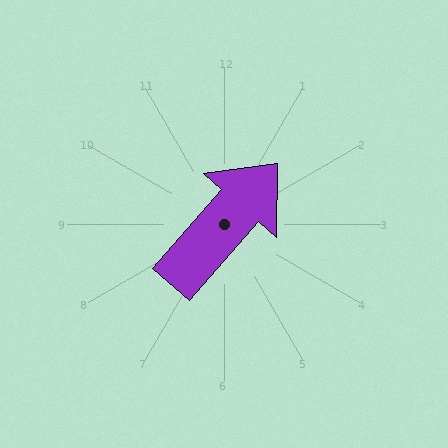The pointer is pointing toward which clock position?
Roughly 1 o'clock.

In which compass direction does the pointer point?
Northeast.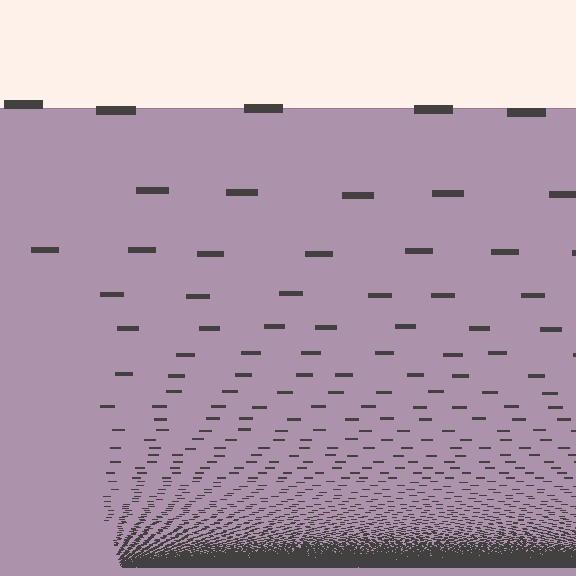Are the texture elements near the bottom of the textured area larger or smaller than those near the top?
Smaller. The gradient is inverted — elements near the bottom are smaller and denser.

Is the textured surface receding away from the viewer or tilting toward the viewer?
The surface appears to tilt toward the viewer. Texture elements get larger and sparser toward the top.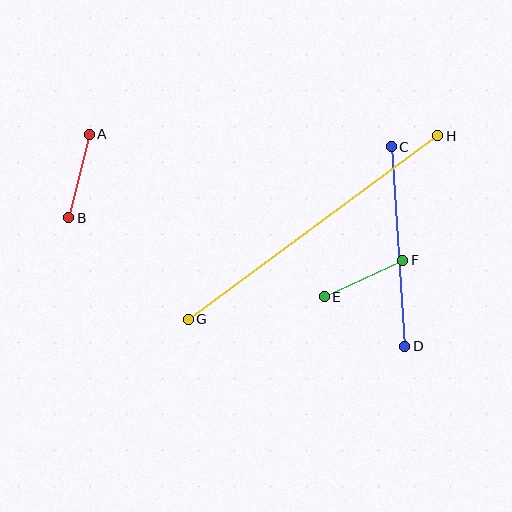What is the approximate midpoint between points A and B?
The midpoint is at approximately (79, 176) pixels.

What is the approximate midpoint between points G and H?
The midpoint is at approximately (313, 227) pixels.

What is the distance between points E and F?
The distance is approximately 87 pixels.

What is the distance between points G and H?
The distance is approximately 310 pixels.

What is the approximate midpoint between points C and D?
The midpoint is at approximately (398, 247) pixels.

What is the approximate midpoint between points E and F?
The midpoint is at approximately (364, 279) pixels.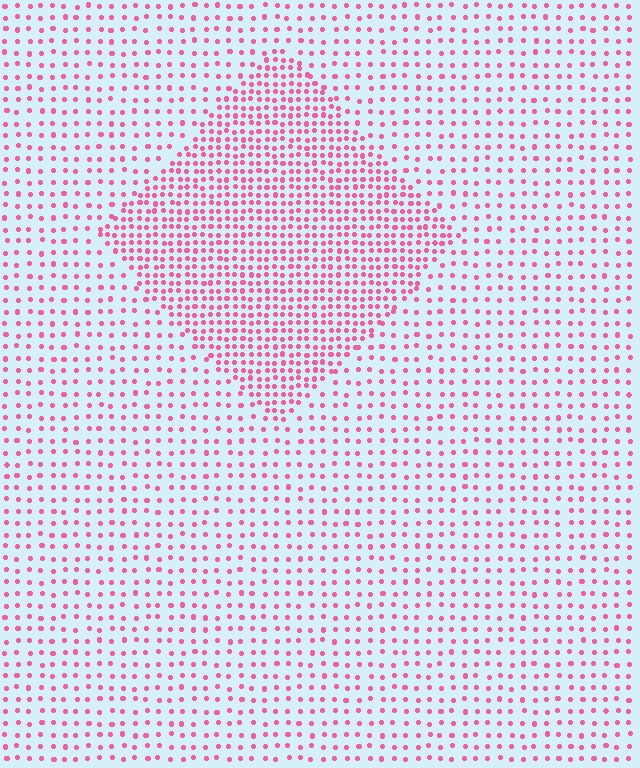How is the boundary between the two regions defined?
The boundary is defined by a change in element density (approximately 2.2x ratio). All elements are the same color, size, and shape.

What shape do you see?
I see a diamond.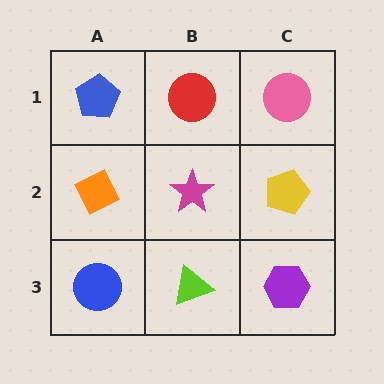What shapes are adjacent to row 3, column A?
An orange diamond (row 2, column A), a lime triangle (row 3, column B).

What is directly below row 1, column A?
An orange diamond.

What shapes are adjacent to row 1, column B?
A magenta star (row 2, column B), a blue pentagon (row 1, column A), a pink circle (row 1, column C).